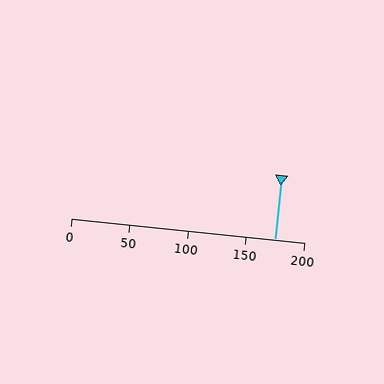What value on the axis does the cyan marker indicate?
The marker indicates approximately 175.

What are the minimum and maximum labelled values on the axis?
The axis runs from 0 to 200.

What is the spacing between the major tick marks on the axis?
The major ticks are spaced 50 apart.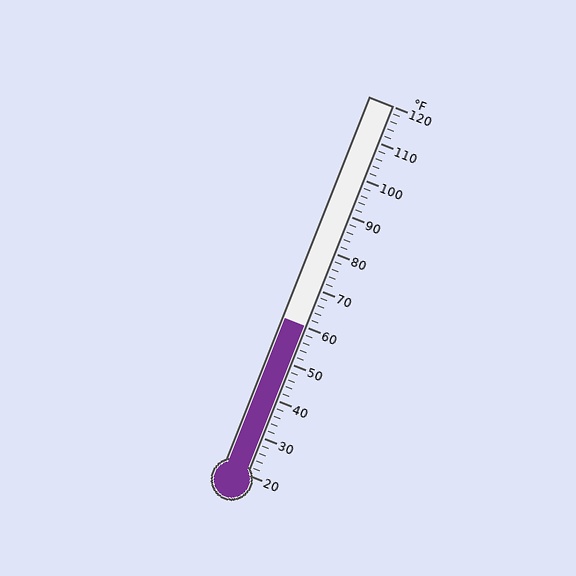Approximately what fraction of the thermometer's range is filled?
The thermometer is filled to approximately 40% of its range.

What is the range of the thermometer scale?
The thermometer scale ranges from 20°F to 120°F.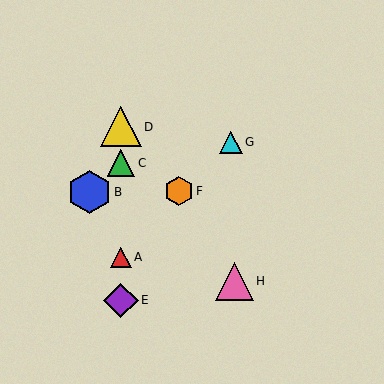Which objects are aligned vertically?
Objects A, C, D, E are aligned vertically.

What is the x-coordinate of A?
Object A is at x≈121.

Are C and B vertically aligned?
No, C is at x≈121 and B is at x≈89.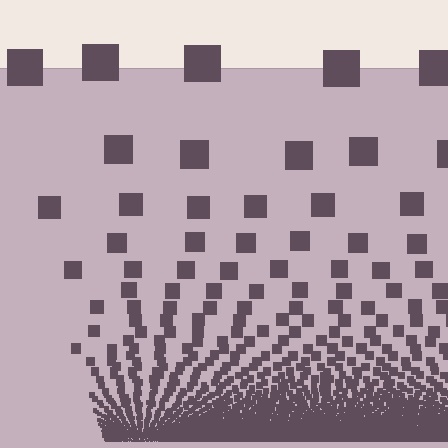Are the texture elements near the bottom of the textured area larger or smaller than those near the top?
Smaller. The gradient is inverted — elements near the bottom are smaller and denser.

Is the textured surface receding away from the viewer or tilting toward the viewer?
The surface appears to tilt toward the viewer. Texture elements get larger and sparser toward the top.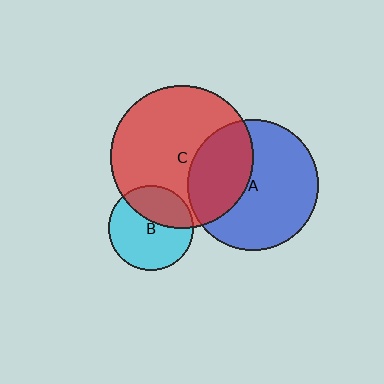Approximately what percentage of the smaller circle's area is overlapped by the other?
Approximately 35%.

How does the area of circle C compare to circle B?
Approximately 2.8 times.